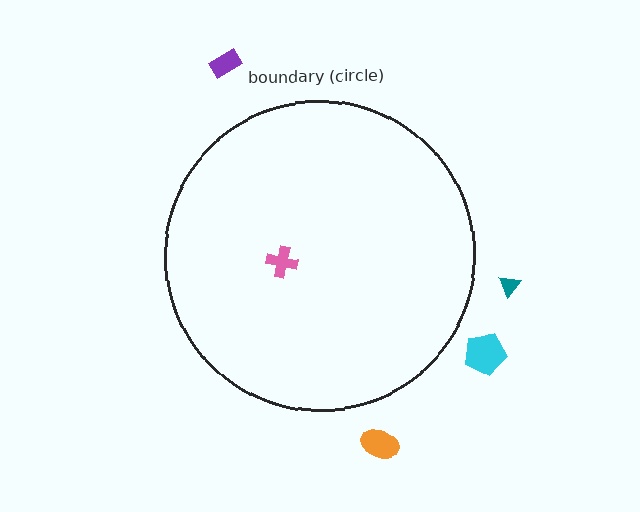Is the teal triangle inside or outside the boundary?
Outside.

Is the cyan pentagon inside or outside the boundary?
Outside.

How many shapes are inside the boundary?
1 inside, 4 outside.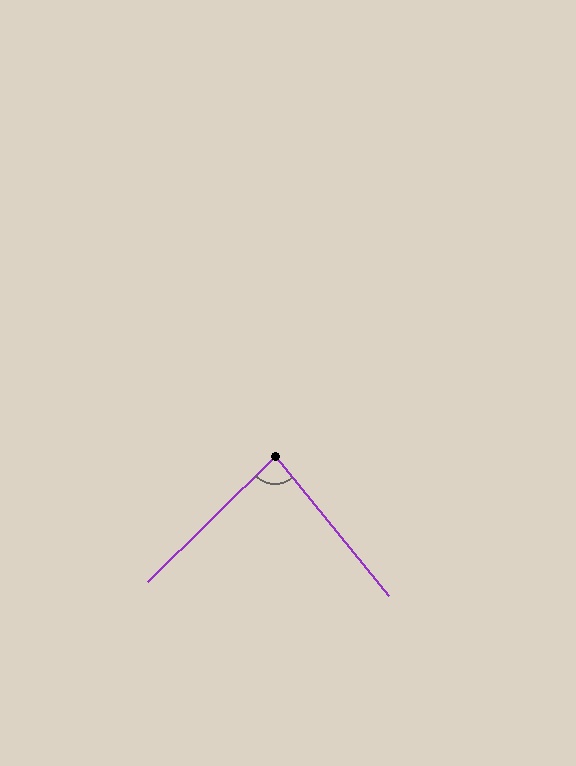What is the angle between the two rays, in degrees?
Approximately 85 degrees.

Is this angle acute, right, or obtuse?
It is acute.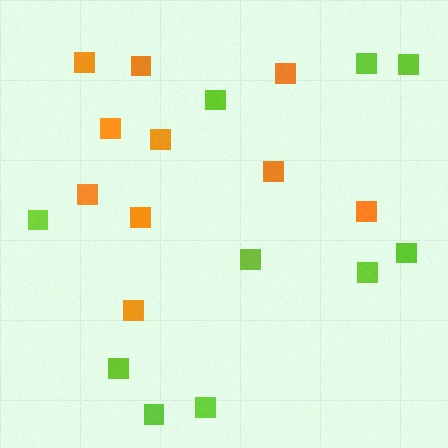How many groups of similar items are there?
There are 2 groups: one group of orange squares (10) and one group of lime squares (10).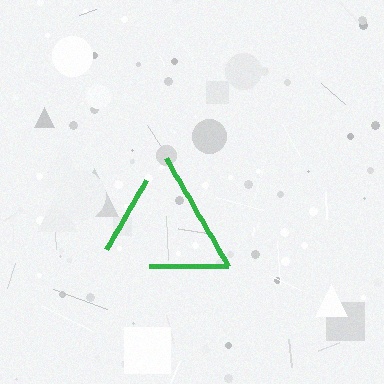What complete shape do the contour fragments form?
The contour fragments form a triangle.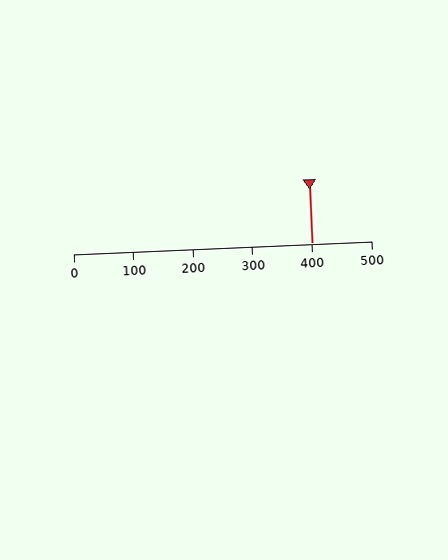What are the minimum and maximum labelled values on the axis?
The axis runs from 0 to 500.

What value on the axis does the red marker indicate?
The marker indicates approximately 400.